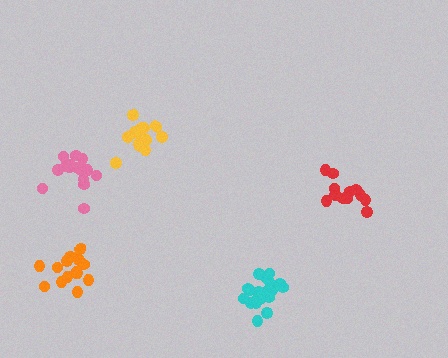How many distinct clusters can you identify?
There are 5 distinct clusters.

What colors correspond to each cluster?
The clusters are colored: pink, red, yellow, cyan, orange.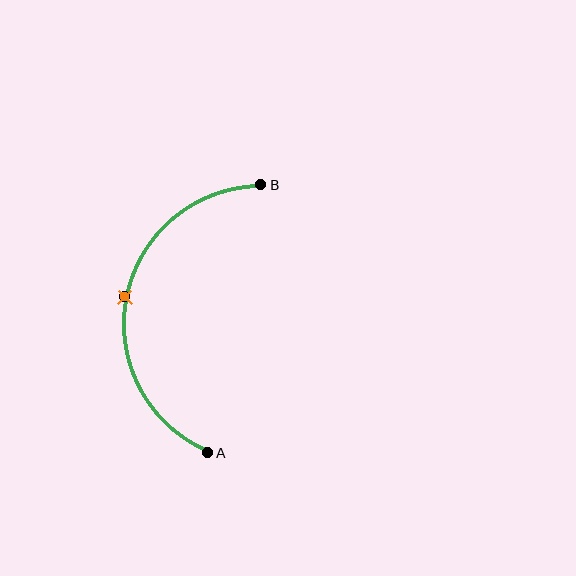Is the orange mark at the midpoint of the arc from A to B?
Yes. The orange mark lies on the arc at equal arc-length from both A and B — it is the arc midpoint.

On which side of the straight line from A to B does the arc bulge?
The arc bulges to the left of the straight line connecting A and B.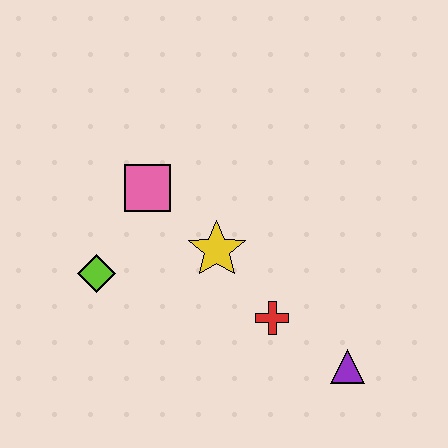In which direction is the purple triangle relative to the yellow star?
The purple triangle is to the right of the yellow star.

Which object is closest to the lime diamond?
The pink square is closest to the lime diamond.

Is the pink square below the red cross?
No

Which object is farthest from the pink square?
The purple triangle is farthest from the pink square.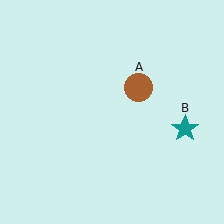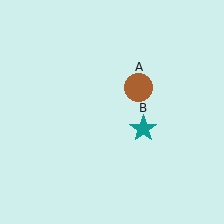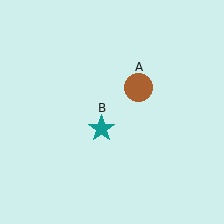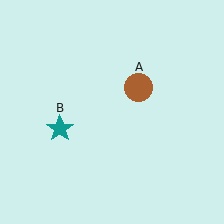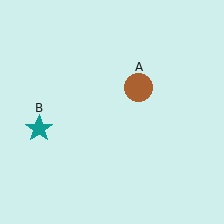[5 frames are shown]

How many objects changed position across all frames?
1 object changed position: teal star (object B).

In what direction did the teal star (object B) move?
The teal star (object B) moved left.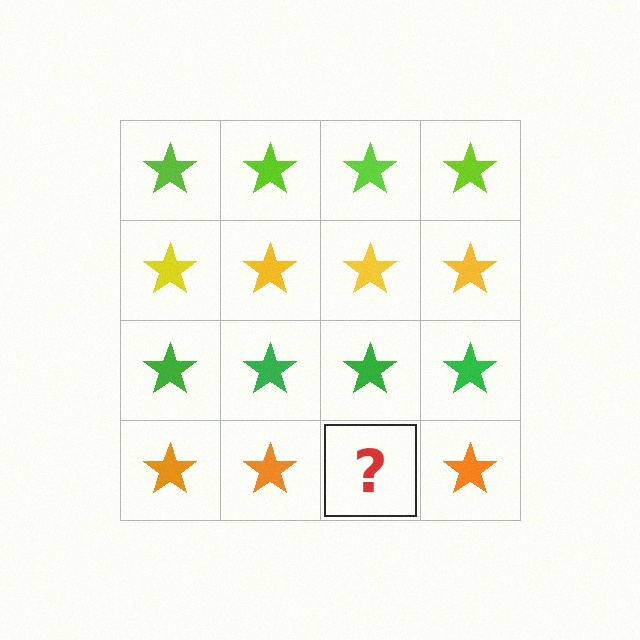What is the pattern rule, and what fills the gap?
The rule is that each row has a consistent color. The gap should be filled with an orange star.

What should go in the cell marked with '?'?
The missing cell should contain an orange star.